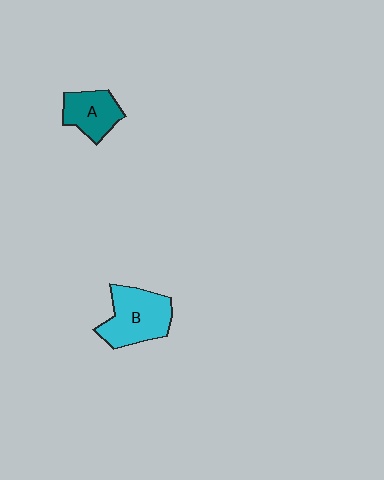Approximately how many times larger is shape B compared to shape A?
Approximately 1.5 times.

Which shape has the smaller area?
Shape A (teal).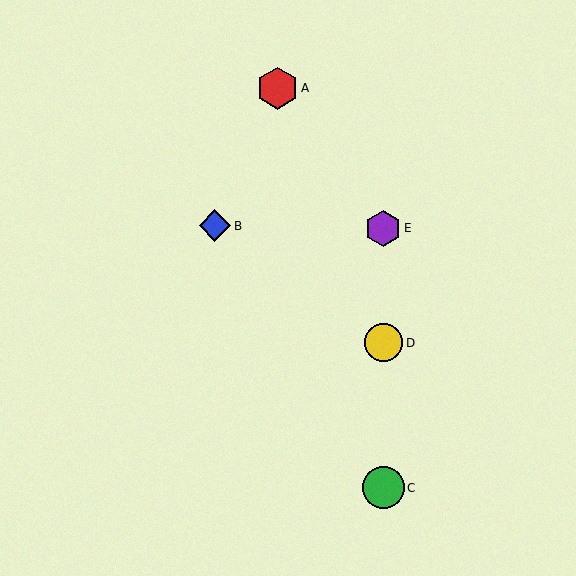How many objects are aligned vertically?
3 objects (C, D, E) are aligned vertically.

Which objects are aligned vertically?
Objects C, D, E are aligned vertically.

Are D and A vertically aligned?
No, D is at x≈383 and A is at x≈277.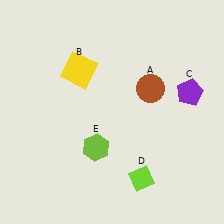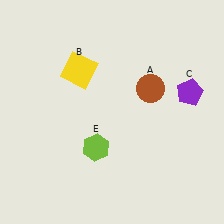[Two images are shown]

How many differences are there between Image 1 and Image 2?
There is 1 difference between the two images.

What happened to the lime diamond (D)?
The lime diamond (D) was removed in Image 2. It was in the bottom-right area of Image 1.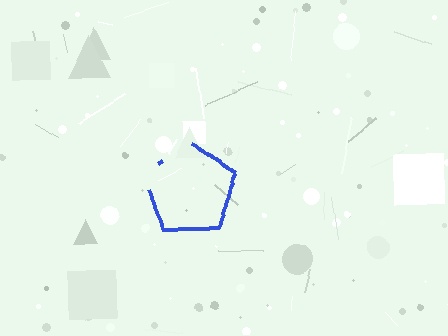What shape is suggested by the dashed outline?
The dashed outline suggests a pentagon.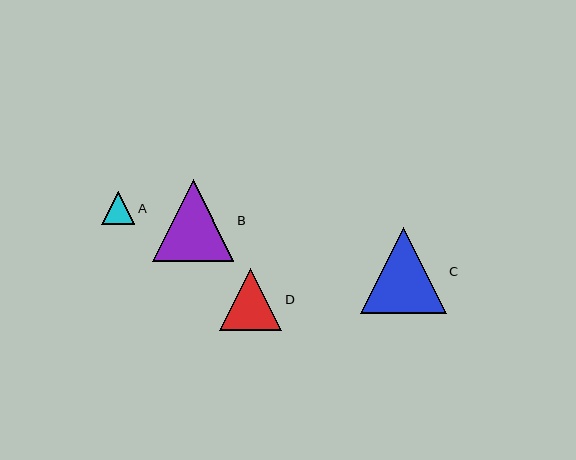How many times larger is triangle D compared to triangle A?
Triangle D is approximately 1.9 times the size of triangle A.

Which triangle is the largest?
Triangle C is the largest with a size of approximately 85 pixels.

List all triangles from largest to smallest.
From largest to smallest: C, B, D, A.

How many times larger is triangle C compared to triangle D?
Triangle C is approximately 1.4 times the size of triangle D.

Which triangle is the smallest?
Triangle A is the smallest with a size of approximately 33 pixels.